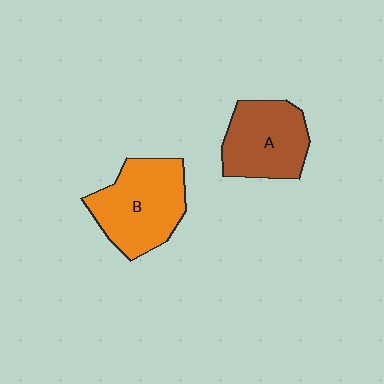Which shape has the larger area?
Shape B (orange).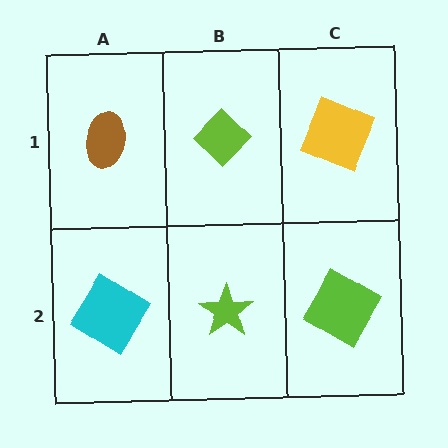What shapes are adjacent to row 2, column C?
A yellow square (row 1, column C), a lime star (row 2, column B).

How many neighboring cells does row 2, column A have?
2.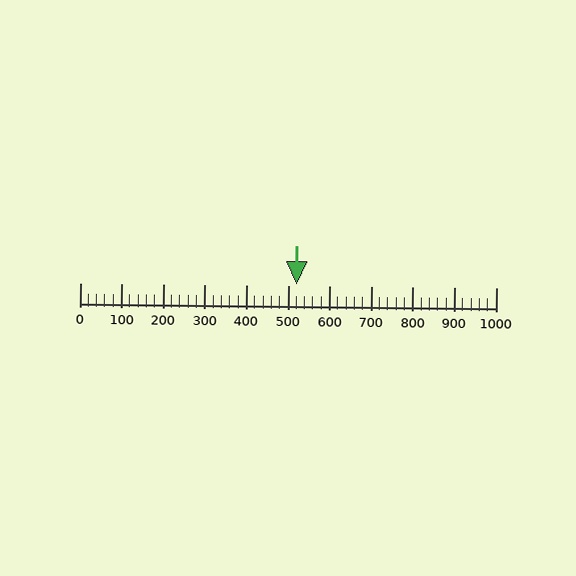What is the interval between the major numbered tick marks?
The major tick marks are spaced 100 units apart.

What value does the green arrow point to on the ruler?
The green arrow points to approximately 520.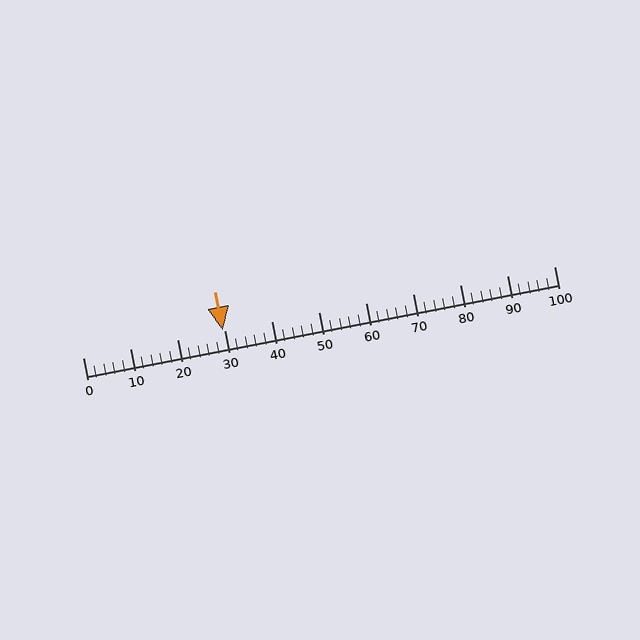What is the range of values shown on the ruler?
The ruler shows values from 0 to 100.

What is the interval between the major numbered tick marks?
The major tick marks are spaced 10 units apart.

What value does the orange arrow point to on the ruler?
The orange arrow points to approximately 30.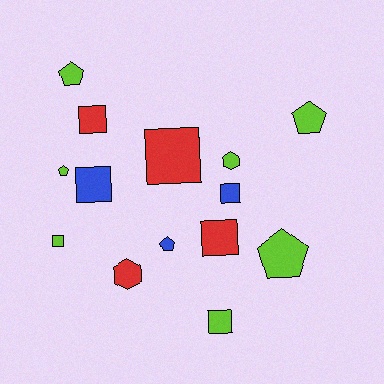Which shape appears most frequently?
Square, with 7 objects.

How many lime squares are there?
There are 2 lime squares.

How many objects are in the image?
There are 14 objects.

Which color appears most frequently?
Lime, with 7 objects.